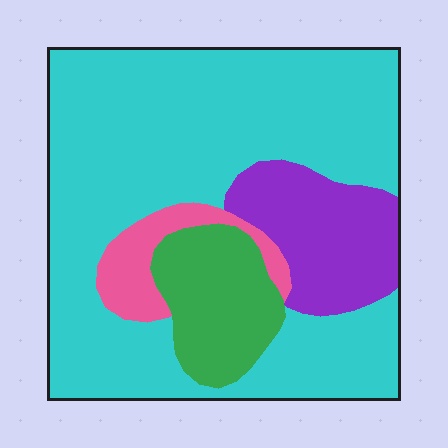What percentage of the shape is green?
Green covers roughly 10% of the shape.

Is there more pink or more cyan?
Cyan.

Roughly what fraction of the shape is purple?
Purple takes up about one sixth (1/6) of the shape.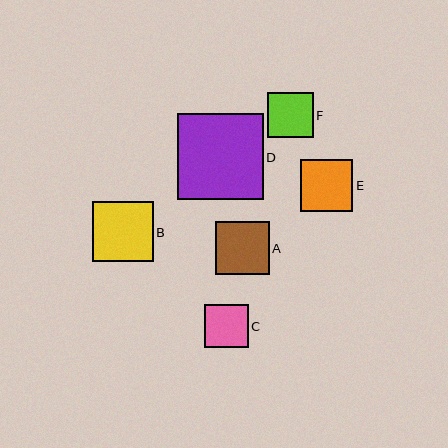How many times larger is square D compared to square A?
Square D is approximately 1.6 times the size of square A.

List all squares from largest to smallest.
From largest to smallest: D, B, A, E, F, C.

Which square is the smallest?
Square C is the smallest with a size of approximately 44 pixels.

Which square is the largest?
Square D is the largest with a size of approximately 86 pixels.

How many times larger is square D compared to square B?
Square D is approximately 1.4 times the size of square B.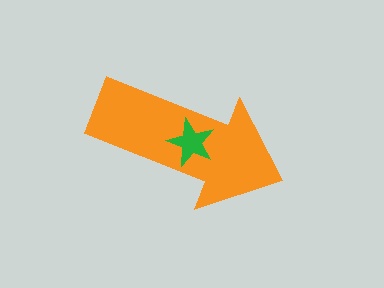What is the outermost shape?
The orange arrow.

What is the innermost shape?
The green star.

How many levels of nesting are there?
2.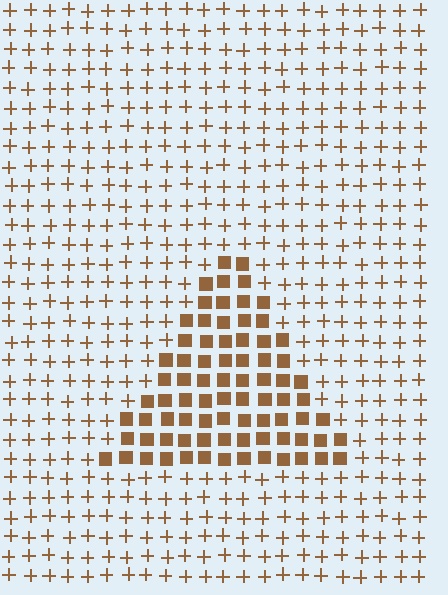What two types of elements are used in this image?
The image uses squares inside the triangle region and plus signs outside it.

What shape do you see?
I see a triangle.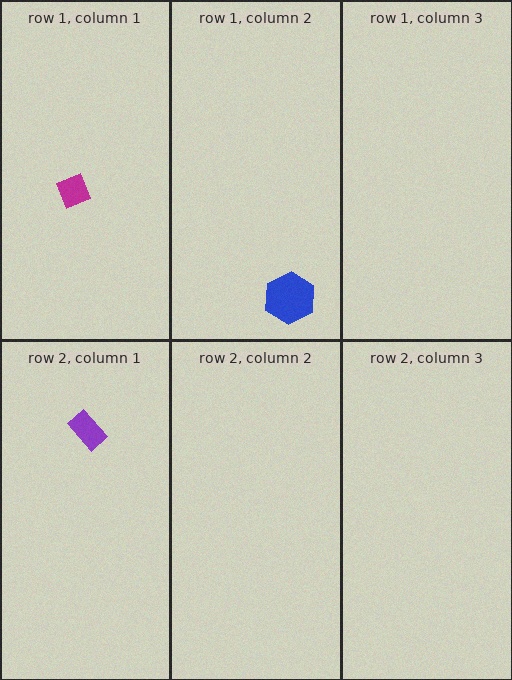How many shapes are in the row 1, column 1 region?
1.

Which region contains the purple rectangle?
The row 2, column 1 region.